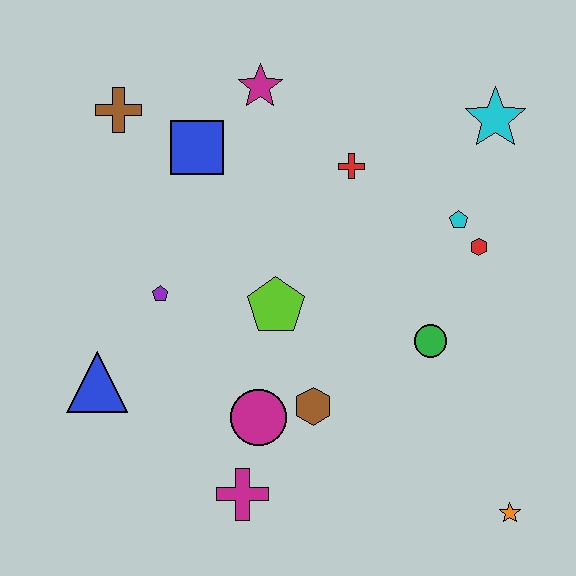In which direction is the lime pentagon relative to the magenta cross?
The lime pentagon is above the magenta cross.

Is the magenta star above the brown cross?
Yes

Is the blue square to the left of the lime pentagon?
Yes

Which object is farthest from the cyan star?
The blue triangle is farthest from the cyan star.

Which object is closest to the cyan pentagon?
The red hexagon is closest to the cyan pentagon.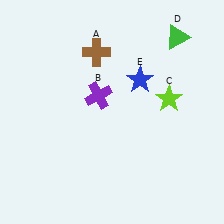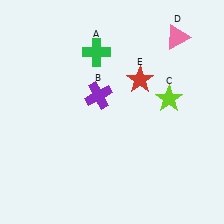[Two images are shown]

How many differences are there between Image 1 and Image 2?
There are 3 differences between the two images.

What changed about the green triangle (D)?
In Image 1, D is green. In Image 2, it changed to pink.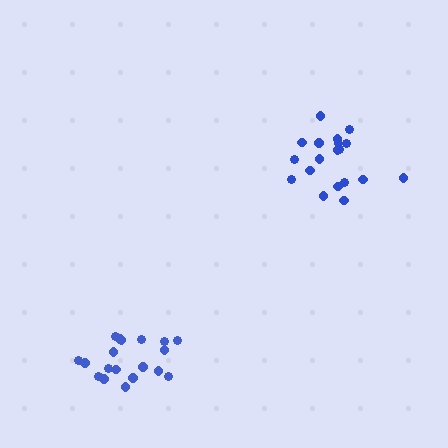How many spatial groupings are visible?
There are 2 spatial groupings.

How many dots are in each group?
Group 1: 19 dots, Group 2: 19 dots (38 total).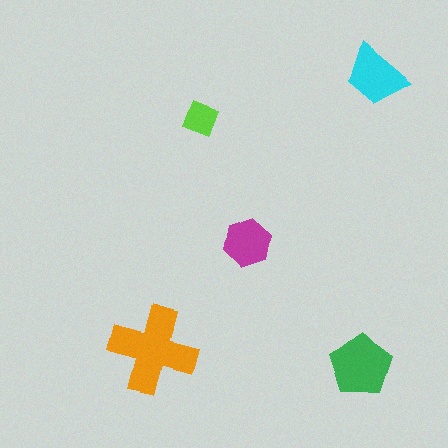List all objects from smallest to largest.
The lime square, the magenta hexagon, the cyan trapezoid, the green pentagon, the orange cross.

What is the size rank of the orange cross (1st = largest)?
1st.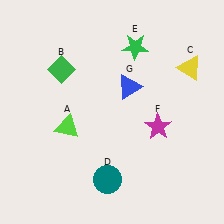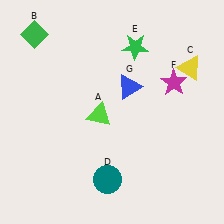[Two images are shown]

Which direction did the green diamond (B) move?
The green diamond (B) moved up.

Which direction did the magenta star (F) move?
The magenta star (F) moved up.